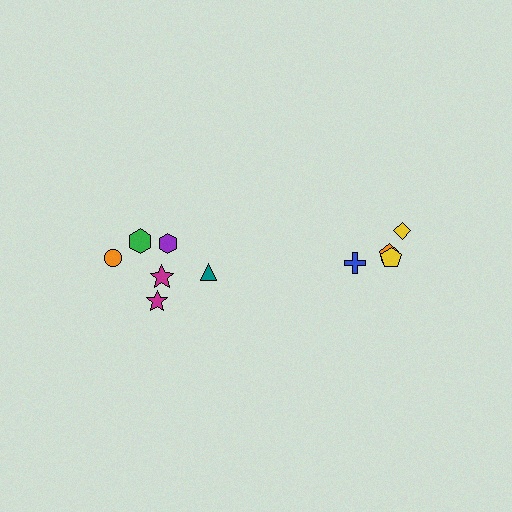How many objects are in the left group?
There are 6 objects.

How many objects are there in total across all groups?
There are 10 objects.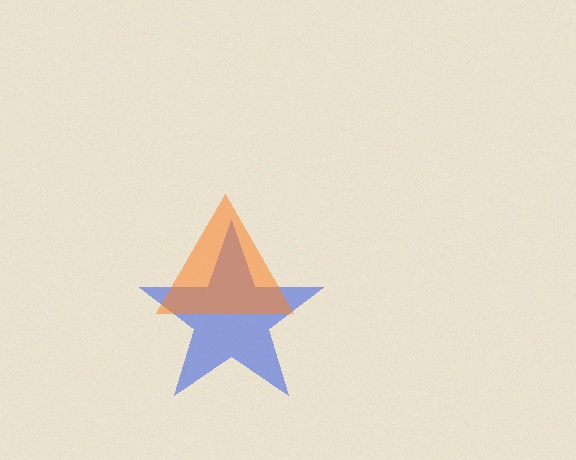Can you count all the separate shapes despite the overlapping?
Yes, there are 2 separate shapes.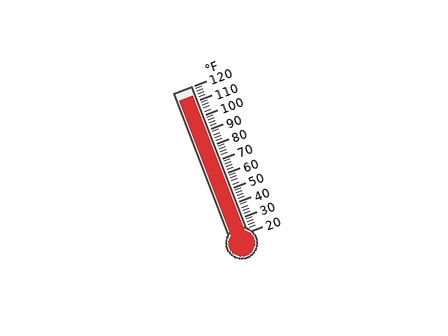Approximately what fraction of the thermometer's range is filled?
The thermometer is filled to approximately 95% of its range.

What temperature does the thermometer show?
The thermometer shows approximately 114°F.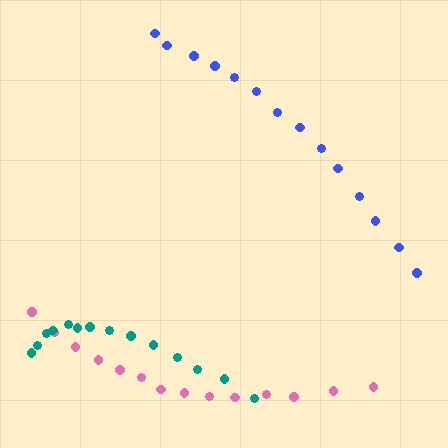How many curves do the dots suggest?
There are 3 distinct paths.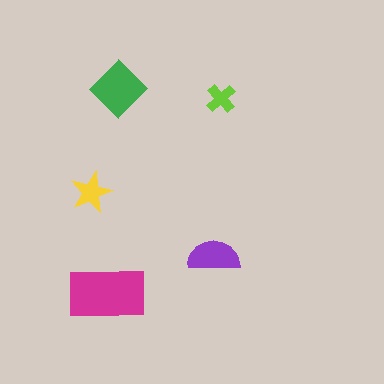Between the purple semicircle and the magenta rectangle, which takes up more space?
The magenta rectangle.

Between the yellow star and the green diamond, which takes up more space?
The green diamond.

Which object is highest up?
The green diamond is topmost.